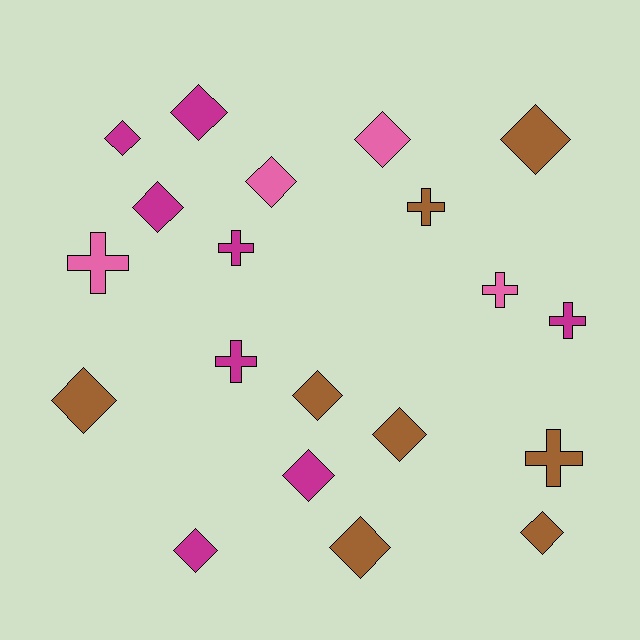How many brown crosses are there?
There are 2 brown crosses.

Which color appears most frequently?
Magenta, with 8 objects.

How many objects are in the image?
There are 20 objects.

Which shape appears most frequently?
Diamond, with 13 objects.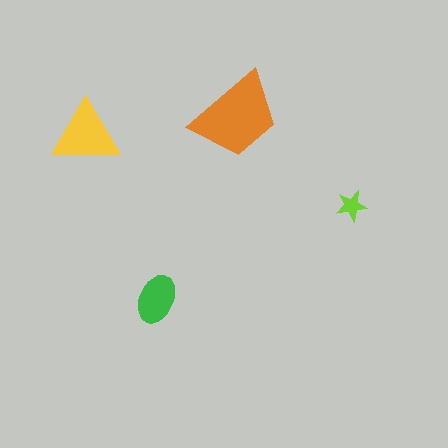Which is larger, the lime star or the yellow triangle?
The yellow triangle.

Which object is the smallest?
The lime star.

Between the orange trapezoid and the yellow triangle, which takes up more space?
The orange trapezoid.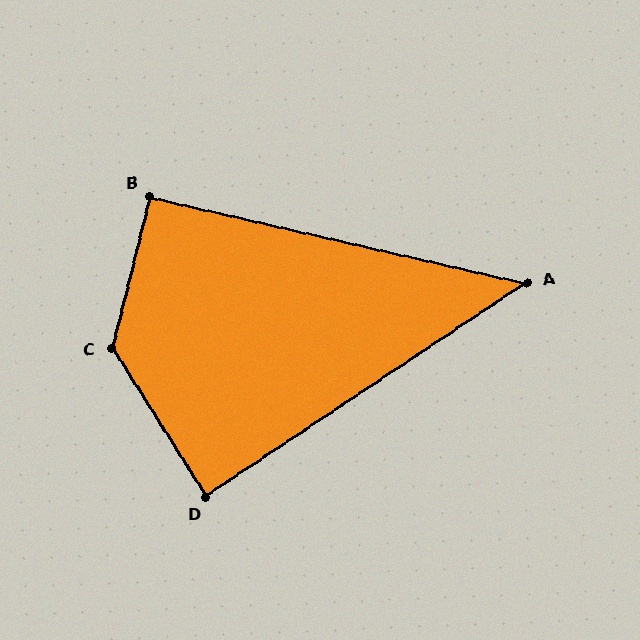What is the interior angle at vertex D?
Approximately 89 degrees (approximately right).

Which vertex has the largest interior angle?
C, at approximately 133 degrees.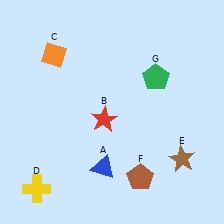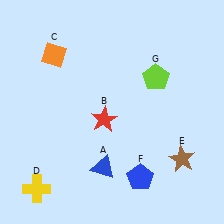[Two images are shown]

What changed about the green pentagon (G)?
In Image 1, G is green. In Image 2, it changed to lime.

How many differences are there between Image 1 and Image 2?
There are 2 differences between the two images.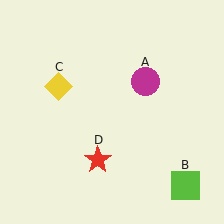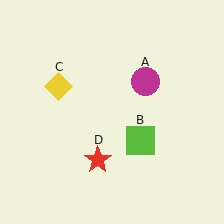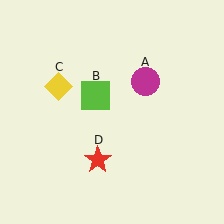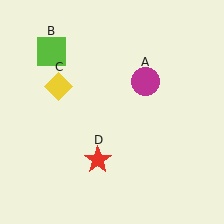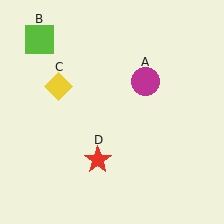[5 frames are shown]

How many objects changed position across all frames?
1 object changed position: lime square (object B).